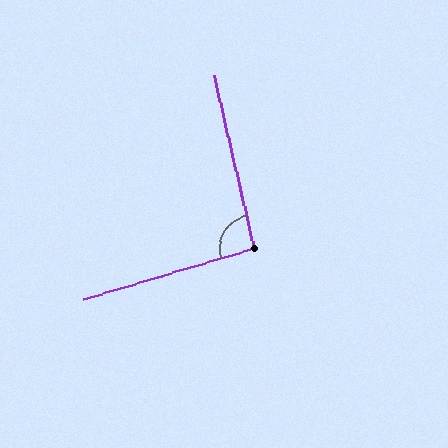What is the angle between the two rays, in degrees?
Approximately 94 degrees.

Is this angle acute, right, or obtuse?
It is approximately a right angle.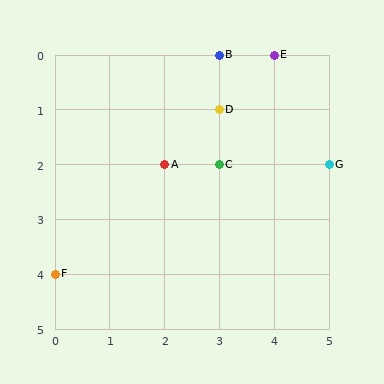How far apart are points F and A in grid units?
Points F and A are 2 columns and 2 rows apart (about 2.8 grid units diagonally).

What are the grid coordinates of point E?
Point E is at grid coordinates (4, 0).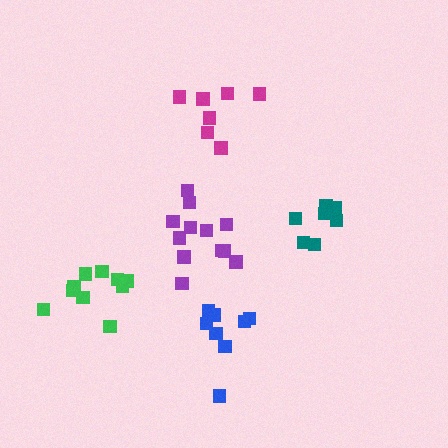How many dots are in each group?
Group 1: 7 dots, Group 2: 8 dots, Group 3: 7 dots, Group 4: 12 dots, Group 5: 10 dots (44 total).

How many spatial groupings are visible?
There are 5 spatial groupings.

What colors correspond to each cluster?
The clusters are colored: teal, blue, magenta, purple, green.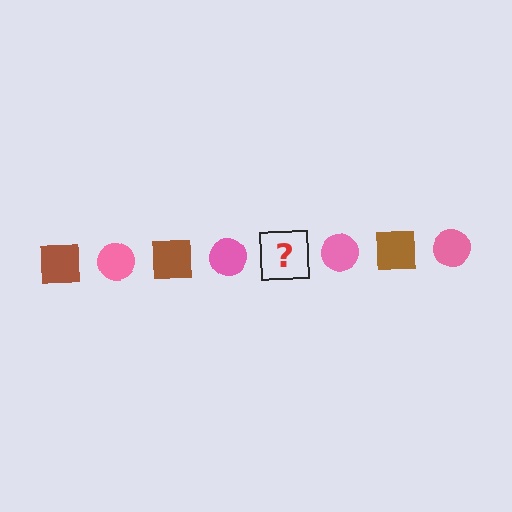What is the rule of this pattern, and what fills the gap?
The rule is that the pattern alternates between brown square and pink circle. The gap should be filled with a brown square.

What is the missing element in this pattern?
The missing element is a brown square.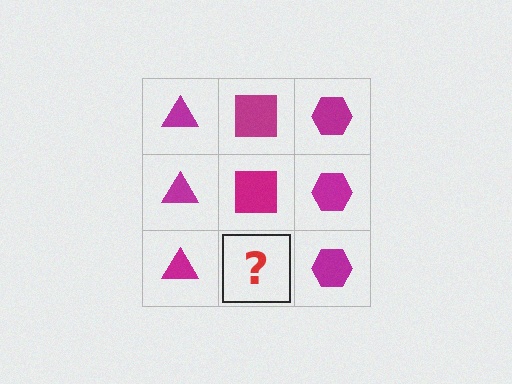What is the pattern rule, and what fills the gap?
The rule is that each column has a consistent shape. The gap should be filled with a magenta square.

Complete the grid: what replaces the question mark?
The question mark should be replaced with a magenta square.